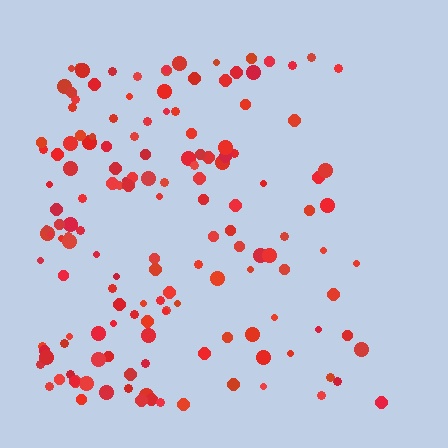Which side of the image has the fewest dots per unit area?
The right.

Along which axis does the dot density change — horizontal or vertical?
Horizontal.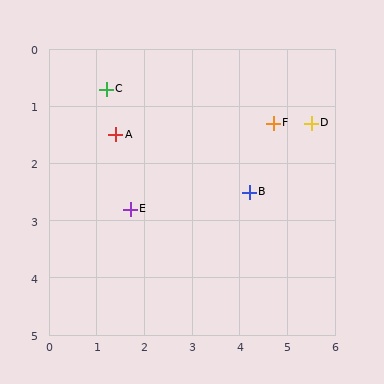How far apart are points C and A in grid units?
Points C and A are about 0.8 grid units apart.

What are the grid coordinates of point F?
Point F is at approximately (4.7, 1.3).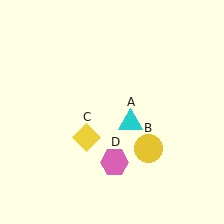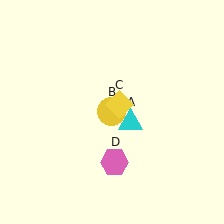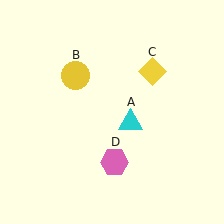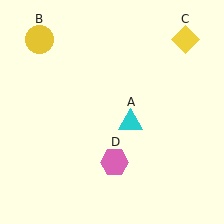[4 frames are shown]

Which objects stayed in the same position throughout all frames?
Cyan triangle (object A) and pink hexagon (object D) remained stationary.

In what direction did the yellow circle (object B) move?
The yellow circle (object B) moved up and to the left.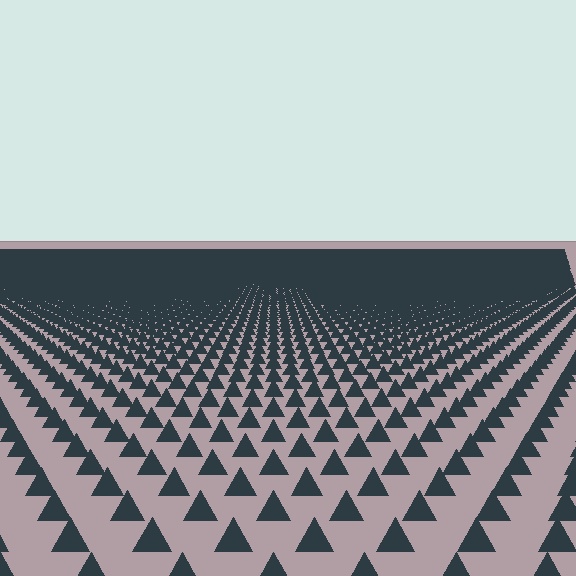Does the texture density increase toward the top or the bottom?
Density increases toward the top.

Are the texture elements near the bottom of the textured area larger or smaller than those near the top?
Larger. Near the bottom, elements are closer to the viewer and appear at a bigger on-screen size.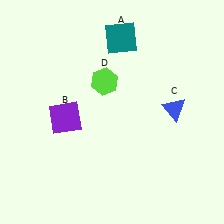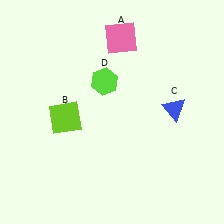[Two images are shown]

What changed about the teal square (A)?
In Image 1, A is teal. In Image 2, it changed to pink.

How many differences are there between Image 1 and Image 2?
There are 2 differences between the two images.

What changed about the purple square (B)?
In Image 1, B is purple. In Image 2, it changed to lime.